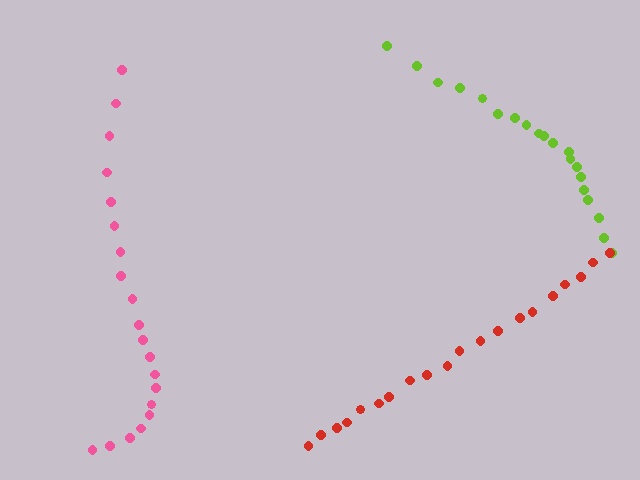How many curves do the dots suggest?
There are 3 distinct paths.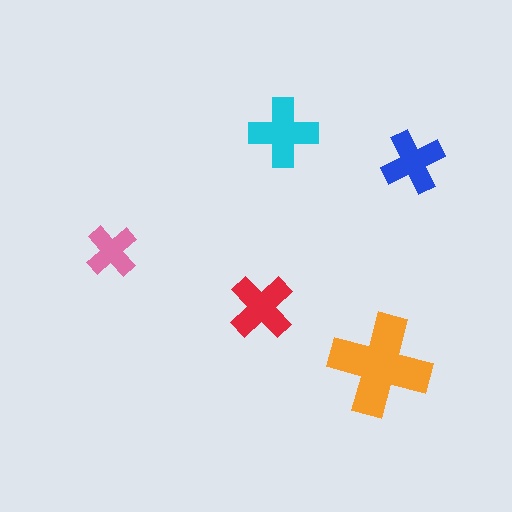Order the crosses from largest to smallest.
the orange one, the cyan one, the red one, the blue one, the pink one.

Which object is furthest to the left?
The pink cross is leftmost.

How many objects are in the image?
There are 5 objects in the image.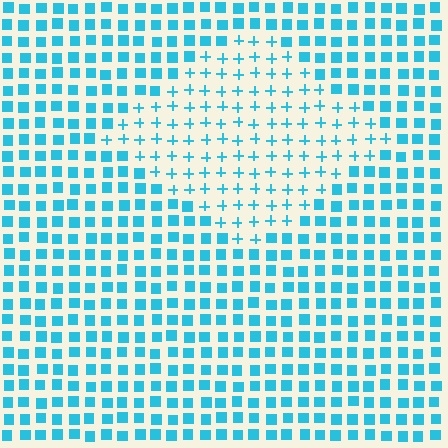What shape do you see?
I see a diamond.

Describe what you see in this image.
The image is filled with small cyan elements arranged in a uniform grid. A diamond-shaped region contains plus signs, while the surrounding area contains squares. The boundary is defined purely by the change in element shape.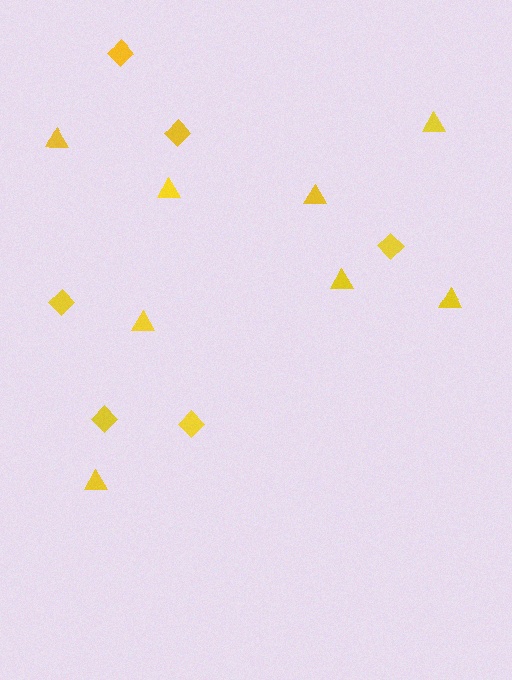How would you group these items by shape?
There are 2 groups: one group of triangles (8) and one group of diamonds (6).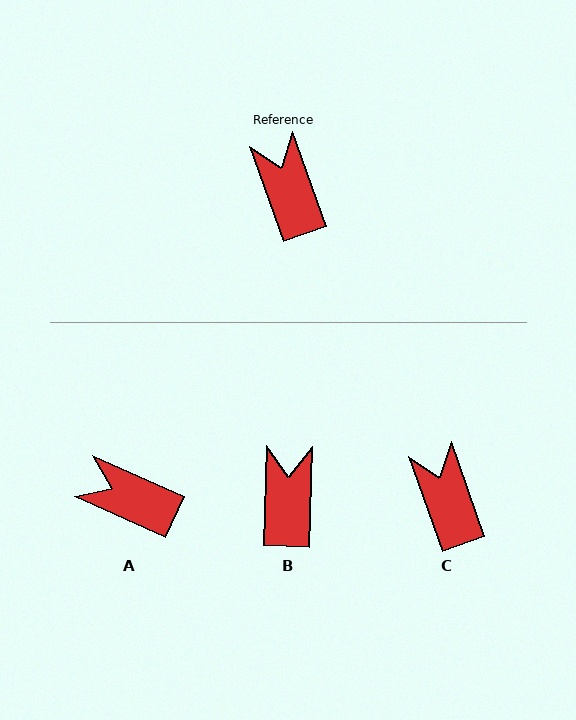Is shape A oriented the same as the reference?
No, it is off by about 46 degrees.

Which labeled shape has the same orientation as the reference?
C.